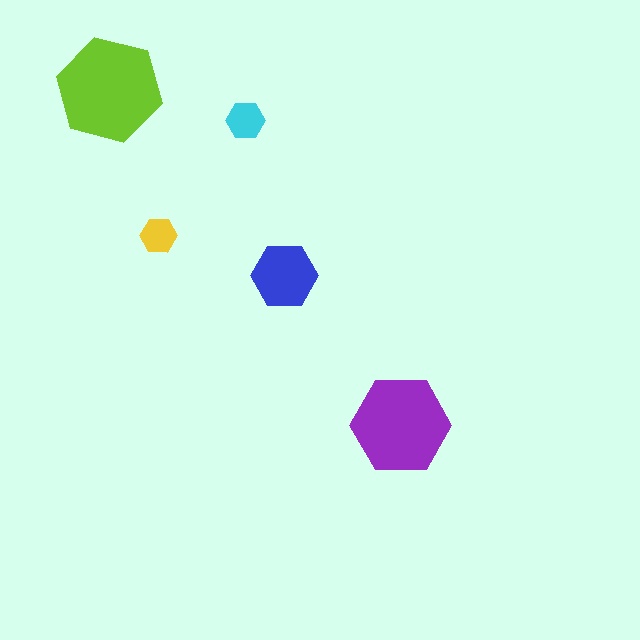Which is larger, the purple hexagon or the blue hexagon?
The purple one.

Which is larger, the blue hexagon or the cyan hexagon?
The blue one.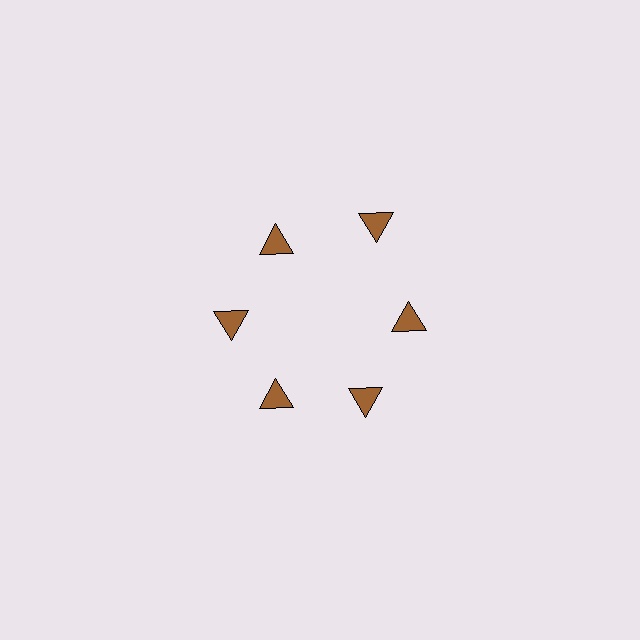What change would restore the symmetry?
The symmetry would be restored by moving it inward, back onto the ring so that all 6 triangles sit at equal angles and equal distance from the center.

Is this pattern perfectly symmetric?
No. The 6 brown triangles are arranged in a ring, but one element near the 1 o'clock position is pushed outward from the center, breaking the 6-fold rotational symmetry.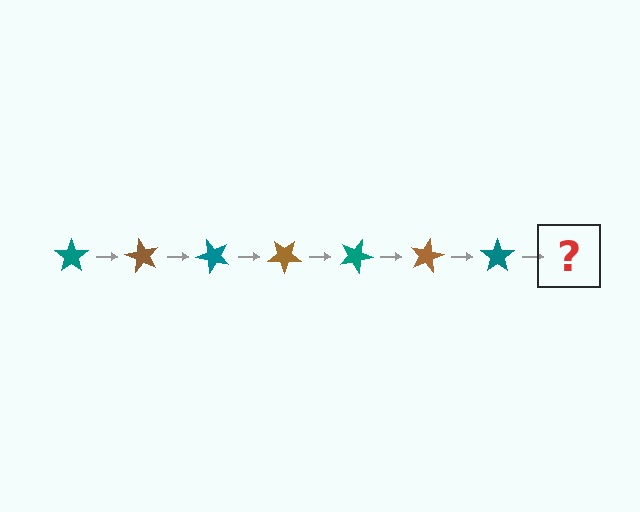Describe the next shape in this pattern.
It should be a brown star, rotated 420 degrees from the start.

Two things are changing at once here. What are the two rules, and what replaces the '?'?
The two rules are that it rotates 60 degrees each step and the color cycles through teal and brown. The '?' should be a brown star, rotated 420 degrees from the start.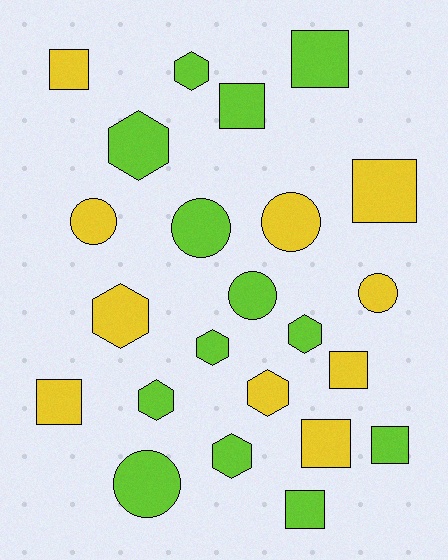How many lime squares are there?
There are 4 lime squares.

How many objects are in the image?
There are 23 objects.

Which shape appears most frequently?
Square, with 9 objects.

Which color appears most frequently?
Lime, with 13 objects.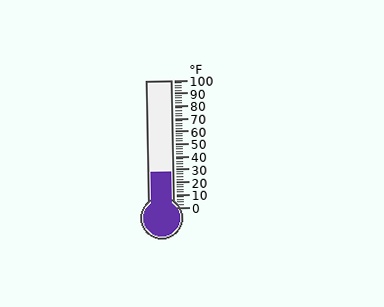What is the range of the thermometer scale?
The thermometer scale ranges from 0°F to 100°F.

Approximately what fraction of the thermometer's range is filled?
The thermometer is filled to approximately 30% of its range.